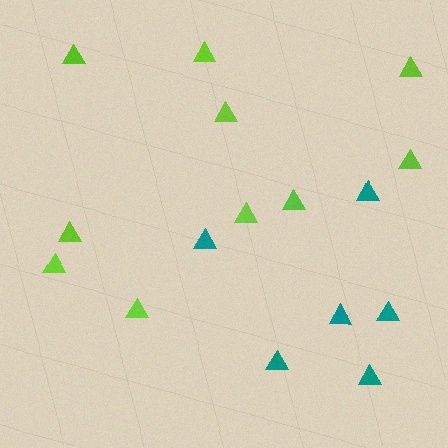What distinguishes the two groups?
There are 2 groups: one group of lime triangles (10) and one group of teal triangles (6).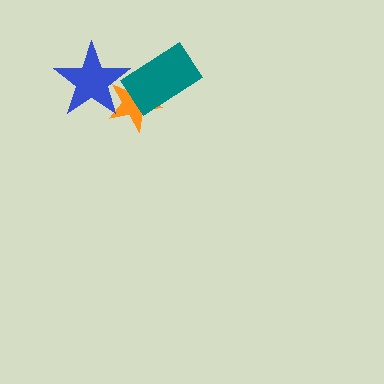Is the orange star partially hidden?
Yes, it is partially covered by another shape.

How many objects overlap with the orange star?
2 objects overlap with the orange star.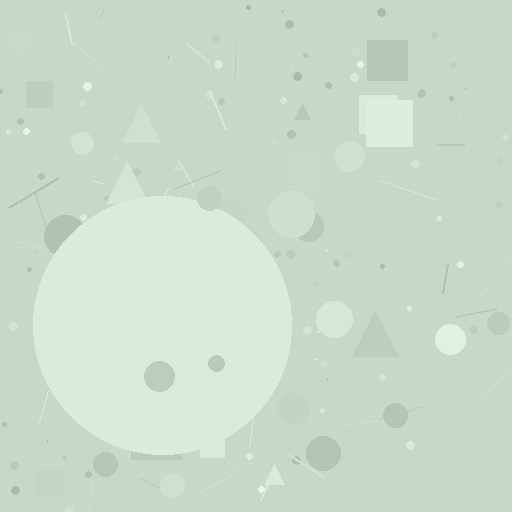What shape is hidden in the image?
A circle is hidden in the image.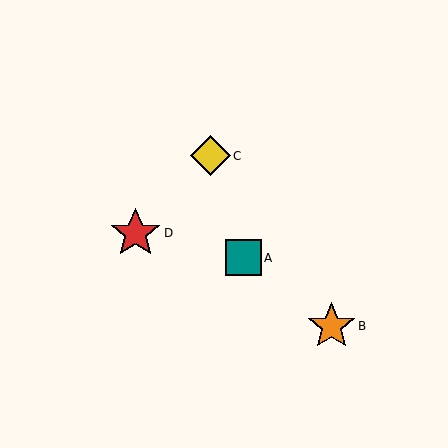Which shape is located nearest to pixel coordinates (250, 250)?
The teal square (labeled A) at (243, 258) is nearest to that location.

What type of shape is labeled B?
Shape B is an orange star.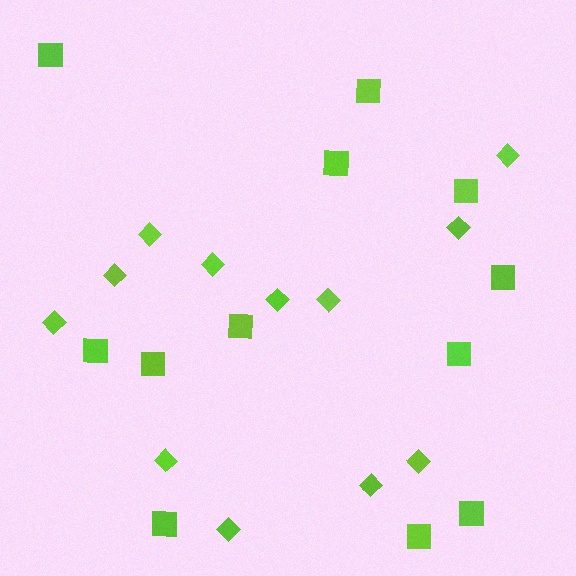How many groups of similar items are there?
There are 2 groups: one group of squares (12) and one group of diamonds (12).